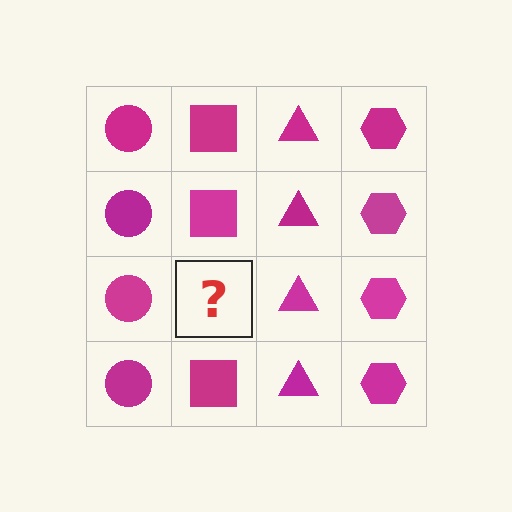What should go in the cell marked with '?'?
The missing cell should contain a magenta square.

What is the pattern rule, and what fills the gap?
The rule is that each column has a consistent shape. The gap should be filled with a magenta square.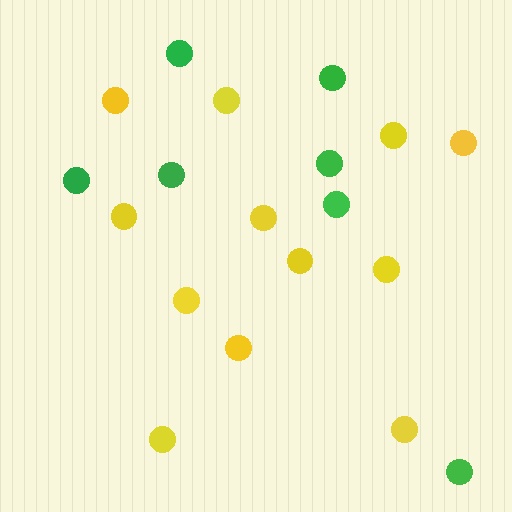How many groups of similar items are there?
There are 2 groups: one group of green circles (7) and one group of yellow circles (12).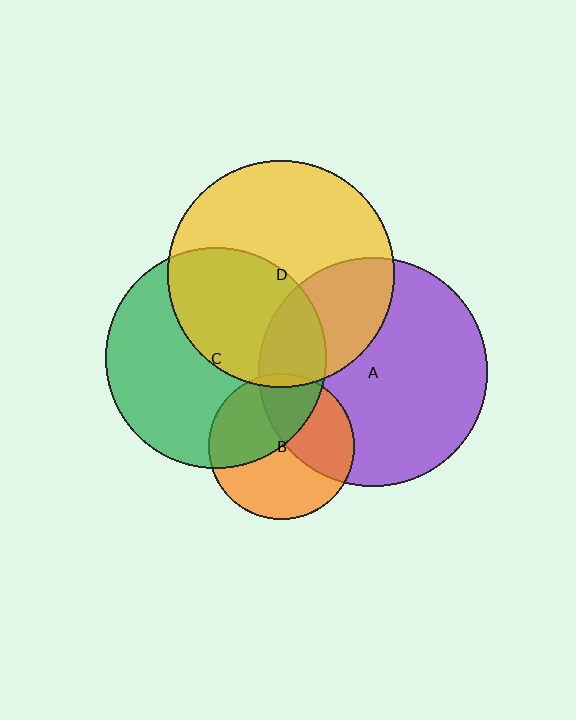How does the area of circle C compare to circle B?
Approximately 2.3 times.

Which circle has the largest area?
Circle A (purple).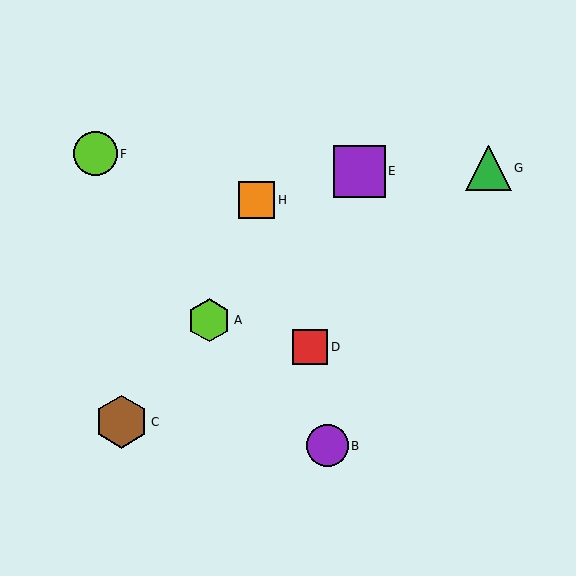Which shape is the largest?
The brown hexagon (labeled C) is the largest.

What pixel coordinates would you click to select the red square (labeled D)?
Click at (310, 347) to select the red square D.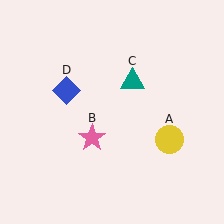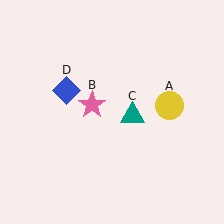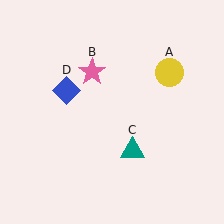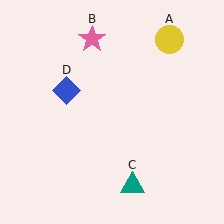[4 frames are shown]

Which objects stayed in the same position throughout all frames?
Blue diamond (object D) remained stationary.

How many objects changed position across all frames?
3 objects changed position: yellow circle (object A), pink star (object B), teal triangle (object C).